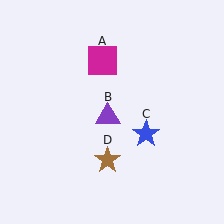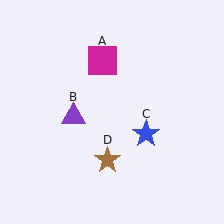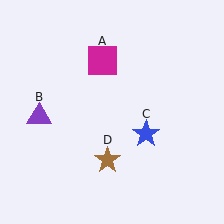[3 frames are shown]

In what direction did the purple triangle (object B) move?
The purple triangle (object B) moved left.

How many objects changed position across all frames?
1 object changed position: purple triangle (object B).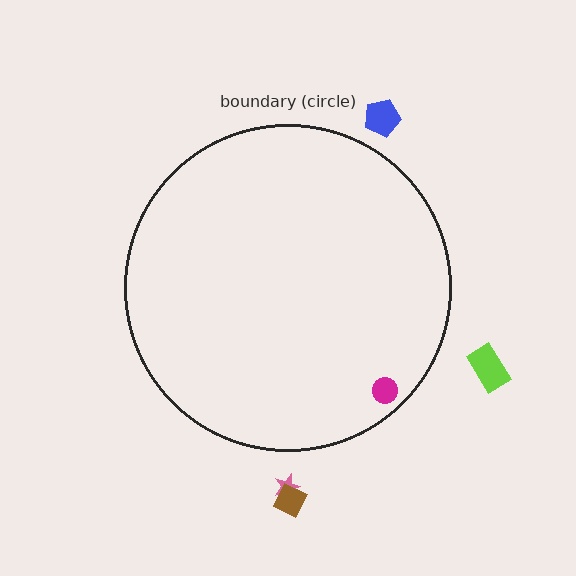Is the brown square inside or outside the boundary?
Outside.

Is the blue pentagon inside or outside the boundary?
Outside.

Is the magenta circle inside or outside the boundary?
Inside.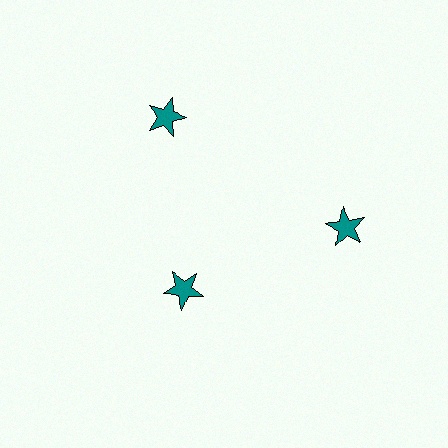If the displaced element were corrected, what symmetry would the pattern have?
It would have 3-fold rotational symmetry — the pattern would map onto itself every 120 degrees.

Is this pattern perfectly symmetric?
No. The 3 teal stars are arranged in a ring, but one element near the 7 o'clock position is pulled inward toward the center, breaking the 3-fold rotational symmetry.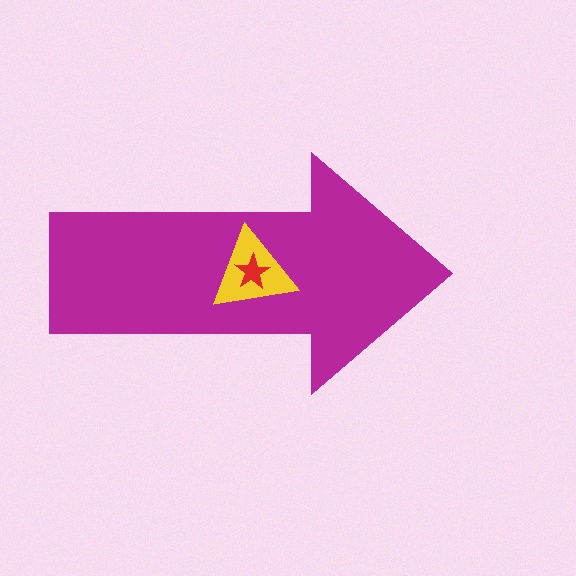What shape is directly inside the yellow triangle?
The red star.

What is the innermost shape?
The red star.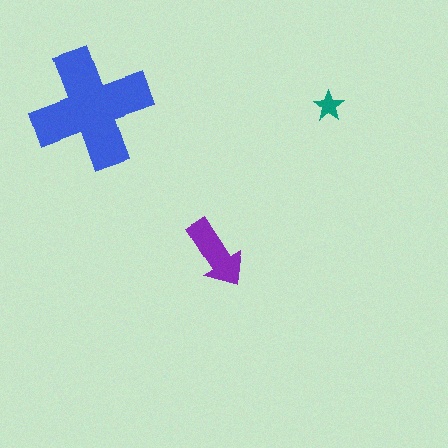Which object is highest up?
The blue cross is topmost.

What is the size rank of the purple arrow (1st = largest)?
2nd.